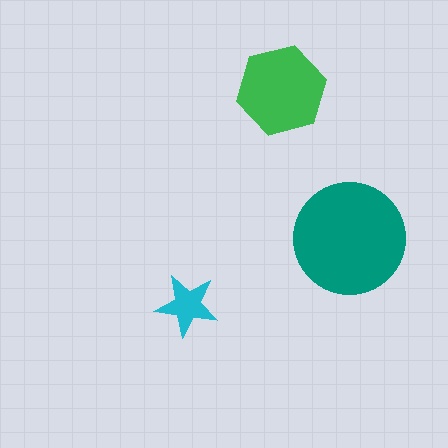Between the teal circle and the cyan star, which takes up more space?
The teal circle.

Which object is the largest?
The teal circle.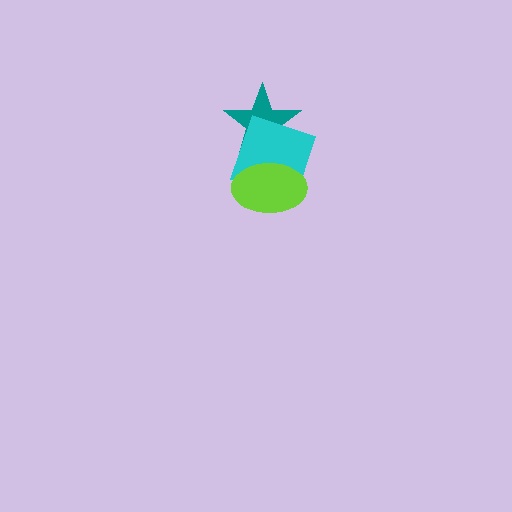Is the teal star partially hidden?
Yes, it is partially covered by another shape.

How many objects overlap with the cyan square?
2 objects overlap with the cyan square.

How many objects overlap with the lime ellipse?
2 objects overlap with the lime ellipse.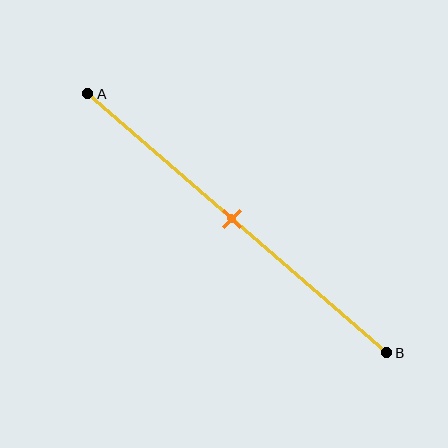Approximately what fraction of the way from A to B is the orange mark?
The orange mark is approximately 50% of the way from A to B.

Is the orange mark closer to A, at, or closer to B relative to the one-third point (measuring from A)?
The orange mark is closer to point B than the one-third point of segment AB.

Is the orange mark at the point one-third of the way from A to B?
No, the mark is at about 50% from A, not at the 33% one-third point.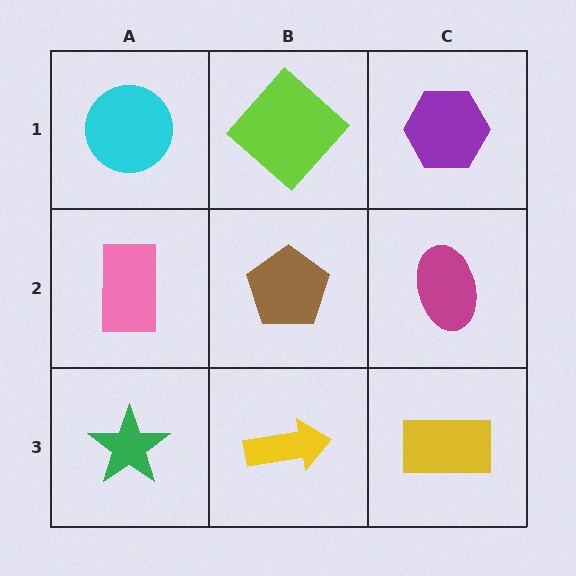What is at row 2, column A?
A pink rectangle.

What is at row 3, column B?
A yellow arrow.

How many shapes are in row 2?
3 shapes.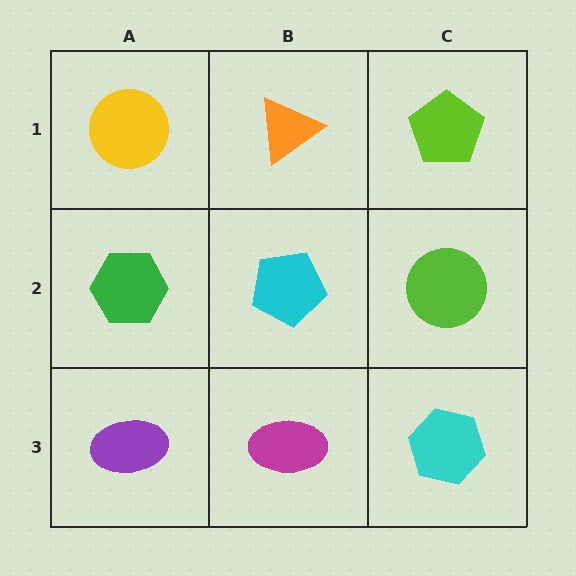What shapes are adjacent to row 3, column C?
A lime circle (row 2, column C), a magenta ellipse (row 3, column B).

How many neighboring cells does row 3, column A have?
2.